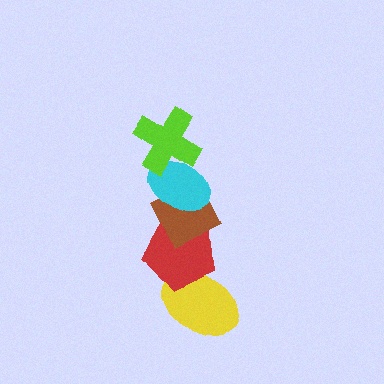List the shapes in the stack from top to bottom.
From top to bottom: the lime cross, the cyan ellipse, the brown diamond, the red pentagon, the yellow ellipse.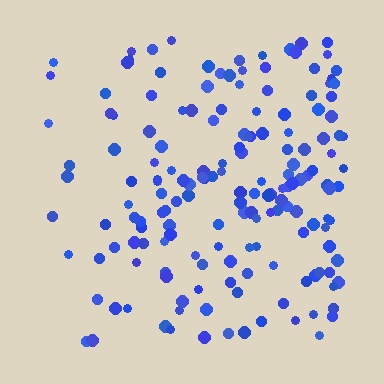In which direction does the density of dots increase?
From left to right, with the right side densest.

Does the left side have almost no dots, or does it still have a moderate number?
Still a moderate number, just noticeably fewer than the right.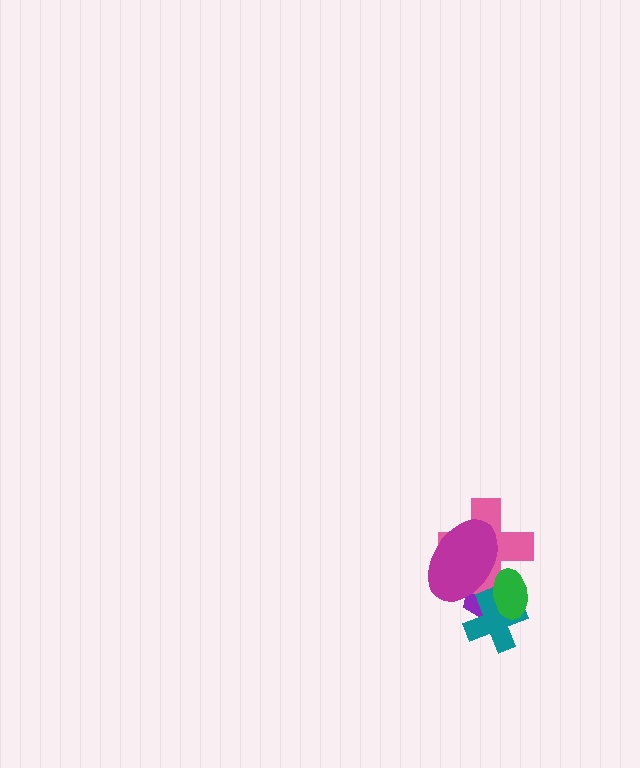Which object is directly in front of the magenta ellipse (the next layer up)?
The teal cross is directly in front of the magenta ellipse.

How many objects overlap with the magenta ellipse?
4 objects overlap with the magenta ellipse.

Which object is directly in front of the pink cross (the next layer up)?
The magenta ellipse is directly in front of the pink cross.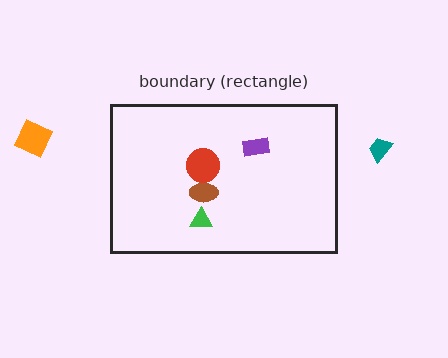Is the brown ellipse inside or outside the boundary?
Inside.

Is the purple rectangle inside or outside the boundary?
Inside.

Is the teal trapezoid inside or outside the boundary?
Outside.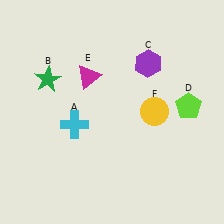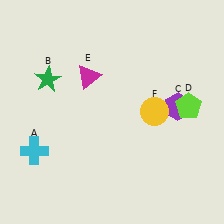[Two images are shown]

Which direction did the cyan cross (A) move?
The cyan cross (A) moved left.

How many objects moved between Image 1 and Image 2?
2 objects moved between the two images.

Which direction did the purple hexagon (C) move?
The purple hexagon (C) moved down.